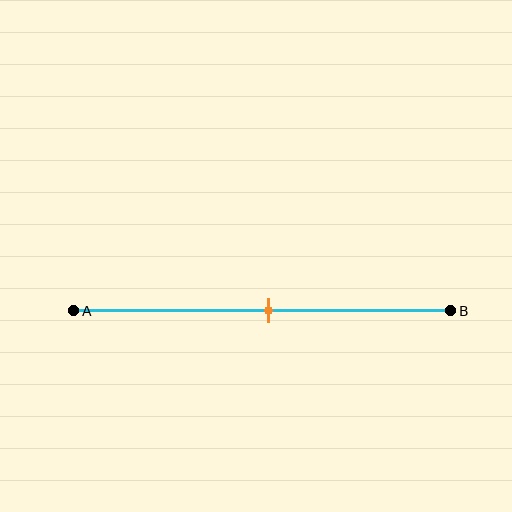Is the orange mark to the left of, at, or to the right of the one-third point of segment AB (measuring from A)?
The orange mark is to the right of the one-third point of segment AB.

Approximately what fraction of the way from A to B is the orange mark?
The orange mark is approximately 50% of the way from A to B.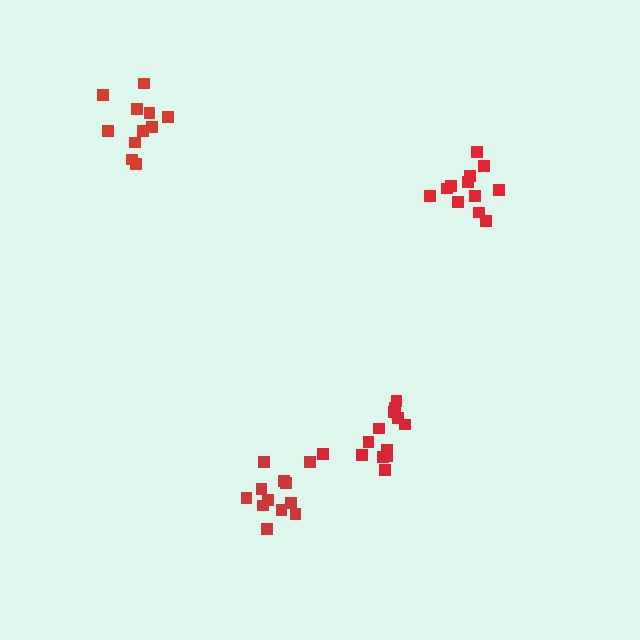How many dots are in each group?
Group 1: 12 dots, Group 2: 13 dots, Group 3: 11 dots, Group 4: 12 dots (48 total).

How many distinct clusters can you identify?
There are 4 distinct clusters.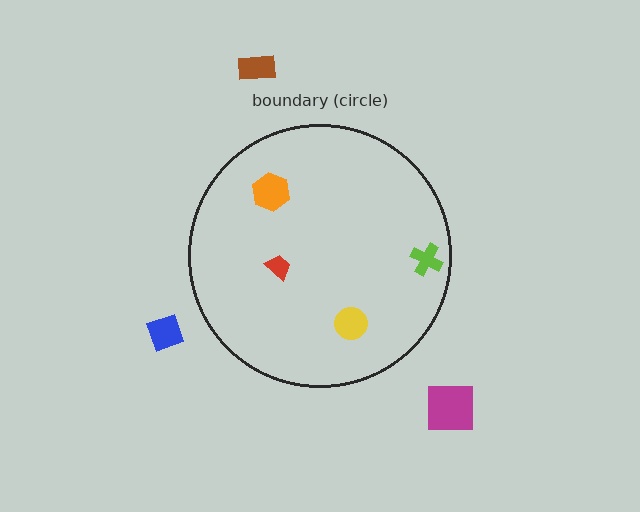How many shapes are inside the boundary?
4 inside, 3 outside.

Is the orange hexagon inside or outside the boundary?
Inside.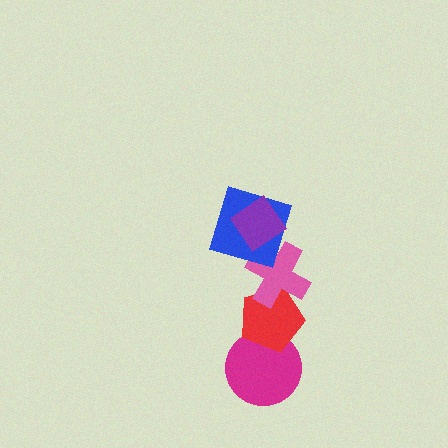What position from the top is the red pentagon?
The red pentagon is 4th from the top.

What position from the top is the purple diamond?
The purple diamond is 1st from the top.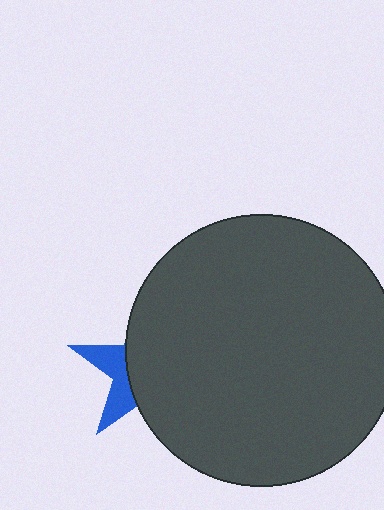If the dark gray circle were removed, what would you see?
You would see the complete blue star.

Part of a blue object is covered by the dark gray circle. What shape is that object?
It is a star.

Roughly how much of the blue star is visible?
A small part of it is visible (roughly 31%).